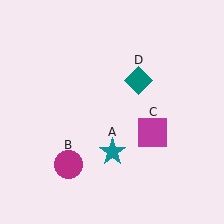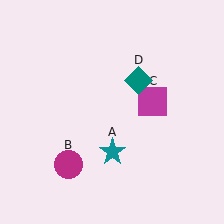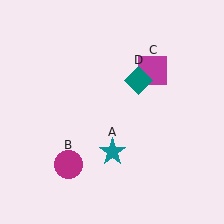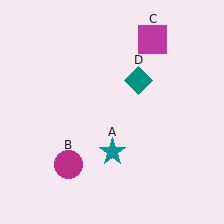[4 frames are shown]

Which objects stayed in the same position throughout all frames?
Teal star (object A) and magenta circle (object B) and teal diamond (object D) remained stationary.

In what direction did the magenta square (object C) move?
The magenta square (object C) moved up.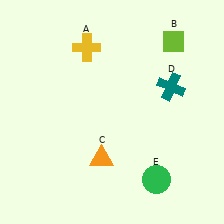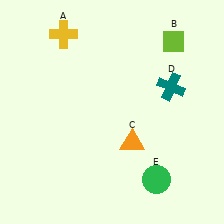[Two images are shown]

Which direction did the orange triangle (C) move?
The orange triangle (C) moved right.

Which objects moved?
The objects that moved are: the yellow cross (A), the orange triangle (C).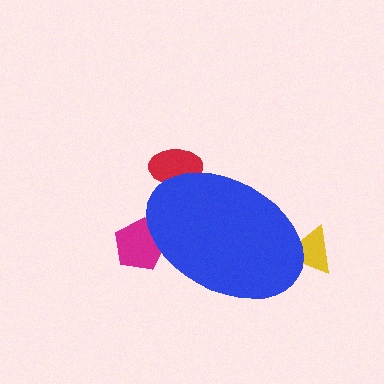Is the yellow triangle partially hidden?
Yes, the yellow triangle is partially hidden behind the blue ellipse.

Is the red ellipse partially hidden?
Yes, the red ellipse is partially hidden behind the blue ellipse.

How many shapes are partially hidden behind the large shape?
3 shapes are partially hidden.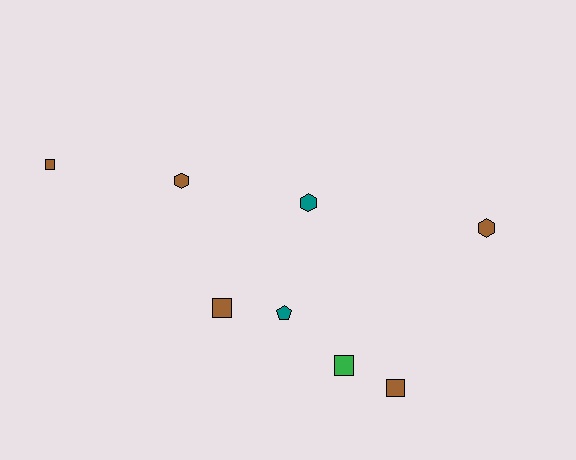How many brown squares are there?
There are 3 brown squares.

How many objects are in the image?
There are 8 objects.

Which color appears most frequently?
Brown, with 5 objects.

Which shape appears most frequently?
Square, with 4 objects.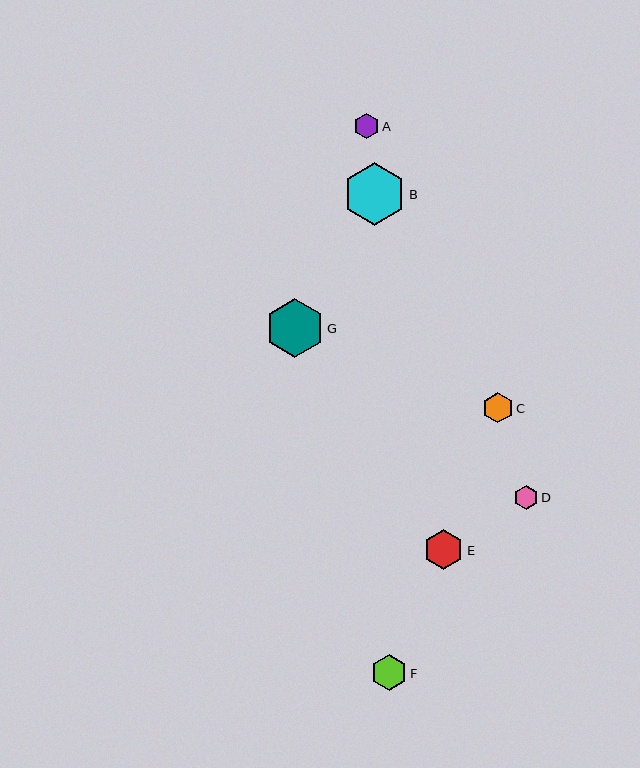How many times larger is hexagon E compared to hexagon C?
Hexagon E is approximately 1.3 times the size of hexagon C.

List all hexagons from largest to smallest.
From largest to smallest: B, G, E, F, C, A, D.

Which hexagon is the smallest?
Hexagon D is the smallest with a size of approximately 24 pixels.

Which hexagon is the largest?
Hexagon B is the largest with a size of approximately 63 pixels.